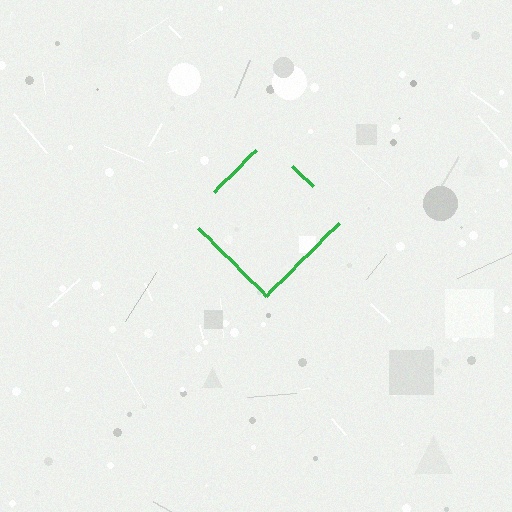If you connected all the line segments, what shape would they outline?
They would outline a diamond.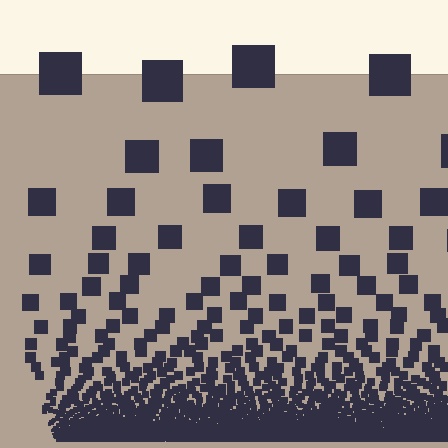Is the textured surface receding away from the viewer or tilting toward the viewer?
The surface appears to tilt toward the viewer. Texture elements get larger and sparser toward the top.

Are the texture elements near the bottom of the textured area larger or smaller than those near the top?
Smaller. The gradient is inverted — elements near the bottom are smaller and denser.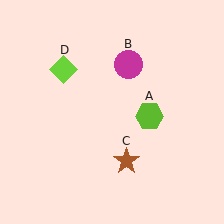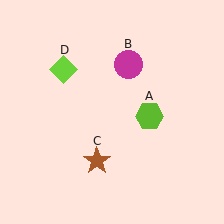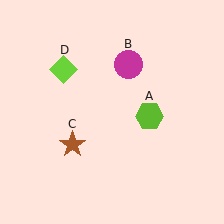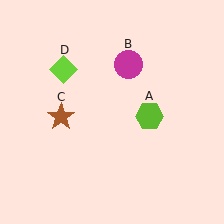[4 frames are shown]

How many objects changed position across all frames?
1 object changed position: brown star (object C).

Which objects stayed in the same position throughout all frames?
Lime hexagon (object A) and magenta circle (object B) and lime diamond (object D) remained stationary.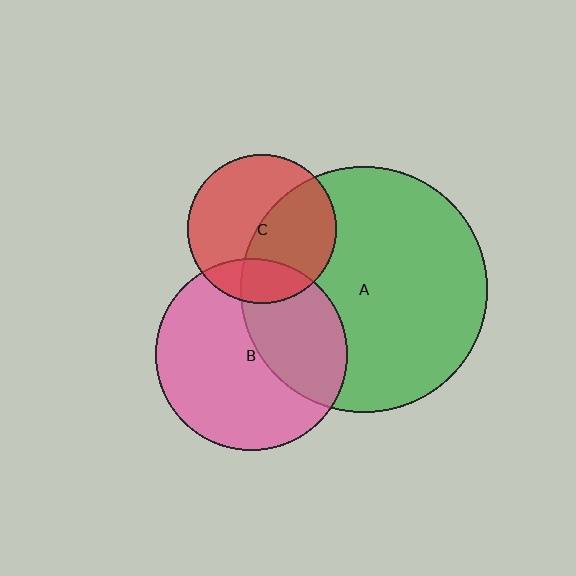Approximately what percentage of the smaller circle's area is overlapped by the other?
Approximately 50%.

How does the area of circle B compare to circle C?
Approximately 1.7 times.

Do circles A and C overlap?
Yes.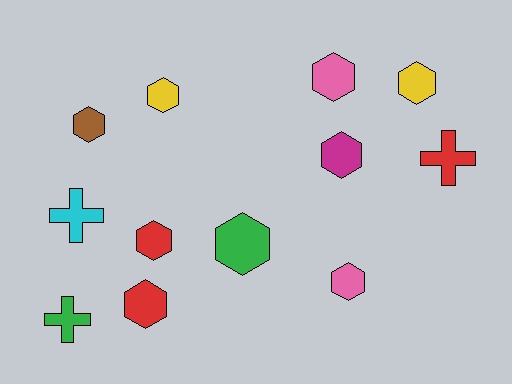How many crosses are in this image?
There are 3 crosses.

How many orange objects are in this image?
There are no orange objects.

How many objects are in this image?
There are 12 objects.